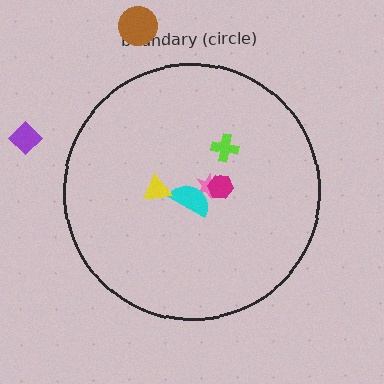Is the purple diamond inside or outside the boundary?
Outside.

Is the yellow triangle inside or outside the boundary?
Inside.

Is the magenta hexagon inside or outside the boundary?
Inside.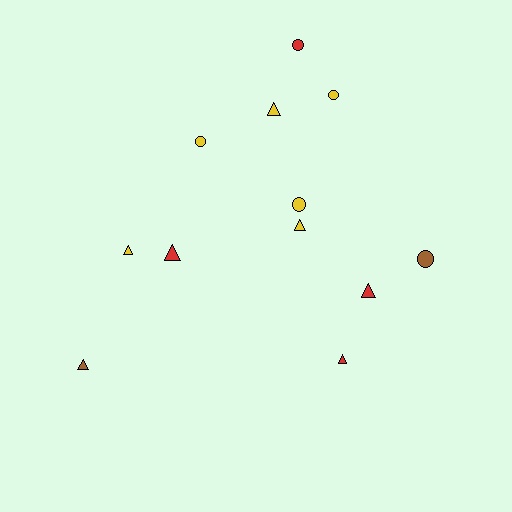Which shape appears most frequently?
Triangle, with 7 objects.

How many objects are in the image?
There are 12 objects.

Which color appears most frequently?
Yellow, with 6 objects.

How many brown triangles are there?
There is 1 brown triangle.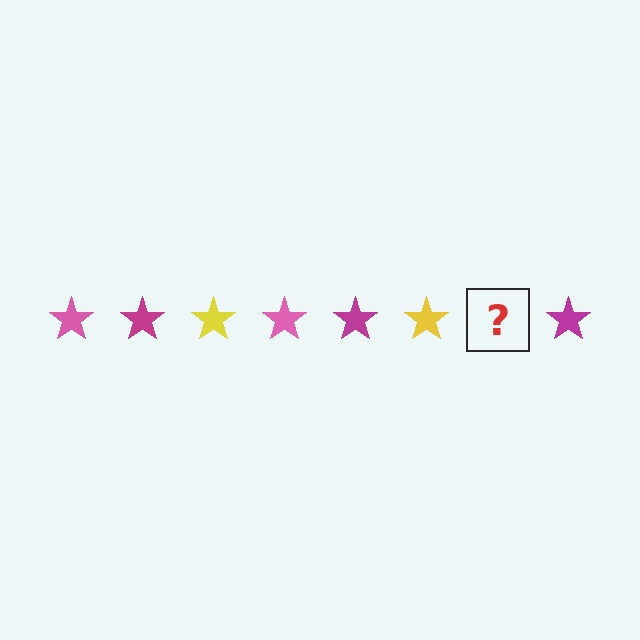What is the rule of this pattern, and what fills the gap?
The rule is that the pattern cycles through pink, magenta, yellow stars. The gap should be filled with a pink star.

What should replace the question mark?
The question mark should be replaced with a pink star.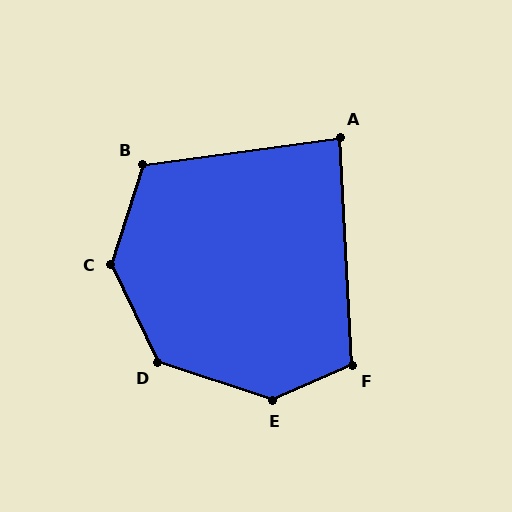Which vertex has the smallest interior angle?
A, at approximately 85 degrees.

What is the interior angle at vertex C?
Approximately 137 degrees (obtuse).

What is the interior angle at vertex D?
Approximately 133 degrees (obtuse).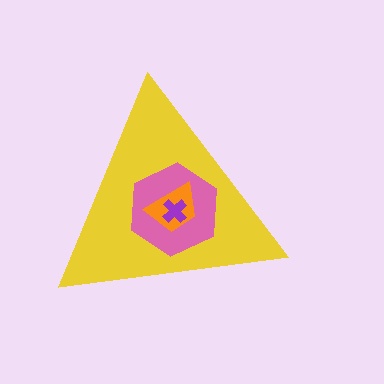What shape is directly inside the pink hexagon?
The orange trapezoid.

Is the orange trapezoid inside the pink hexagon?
Yes.